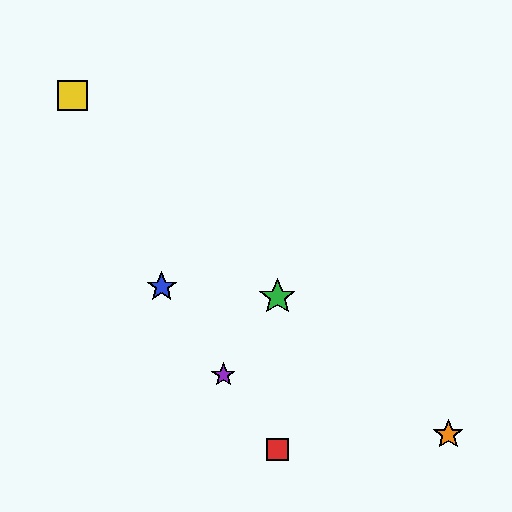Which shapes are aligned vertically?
The red square, the green star are aligned vertically.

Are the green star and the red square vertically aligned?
Yes, both are at x≈277.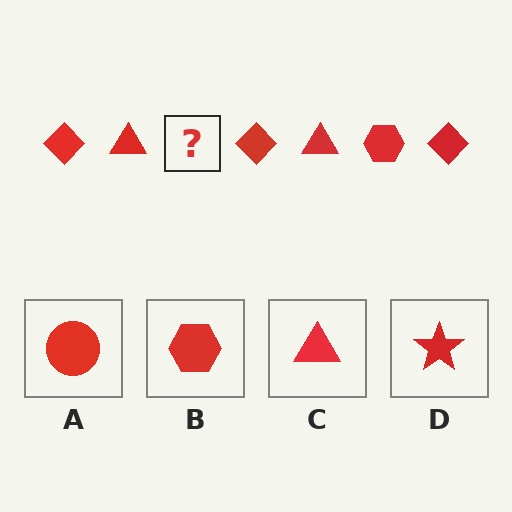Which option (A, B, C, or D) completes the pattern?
B.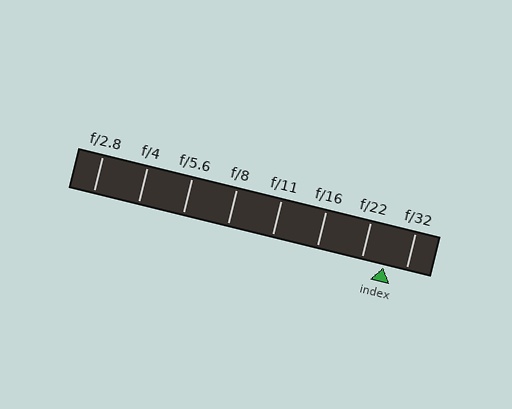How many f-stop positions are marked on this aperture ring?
There are 8 f-stop positions marked.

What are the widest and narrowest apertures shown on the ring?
The widest aperture shown is f/2.8 and the narrowest is f/32.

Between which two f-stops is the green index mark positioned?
The index mark is between f/22 and f/32.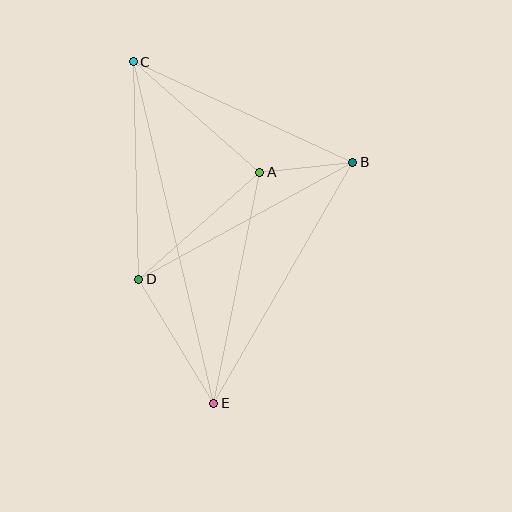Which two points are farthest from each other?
Points C and E are farthest from each other.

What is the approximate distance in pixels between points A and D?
The distance between A and D is approximately 161 pixels.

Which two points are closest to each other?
Points A and B are closest to each other.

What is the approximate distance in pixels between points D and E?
The distance between D and E is approximately 145 pixels.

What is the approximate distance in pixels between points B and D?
The distance between B and D is approximately 244 pixels.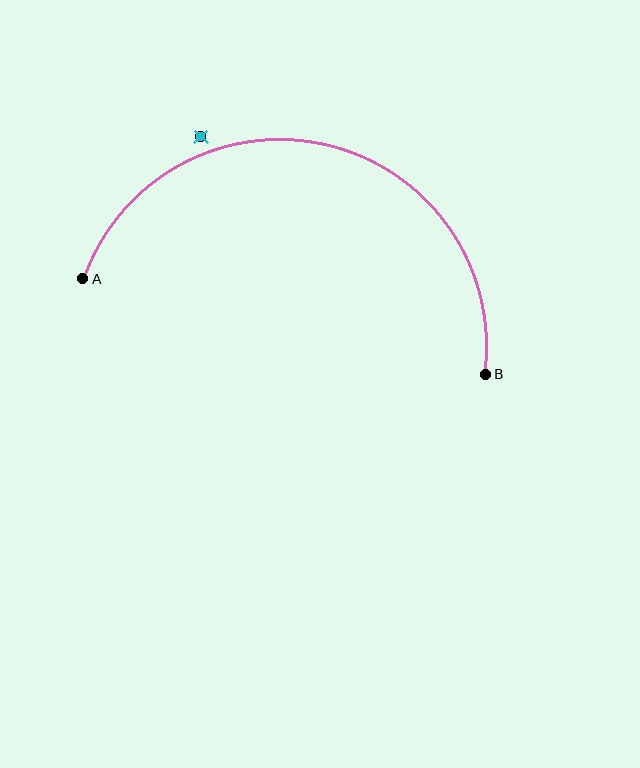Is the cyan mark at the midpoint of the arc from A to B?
No — the cyan mark does not lie on the arc at all. It sits slightly outside the curve.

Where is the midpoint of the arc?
The arc midpoint is the point on the curve farthest from the straight line joining A and B. It sits above that line.